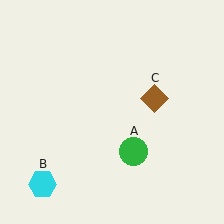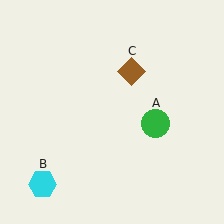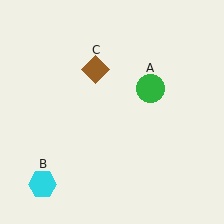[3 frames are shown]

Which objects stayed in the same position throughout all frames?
Cyan hexagon (object B) remained stationary.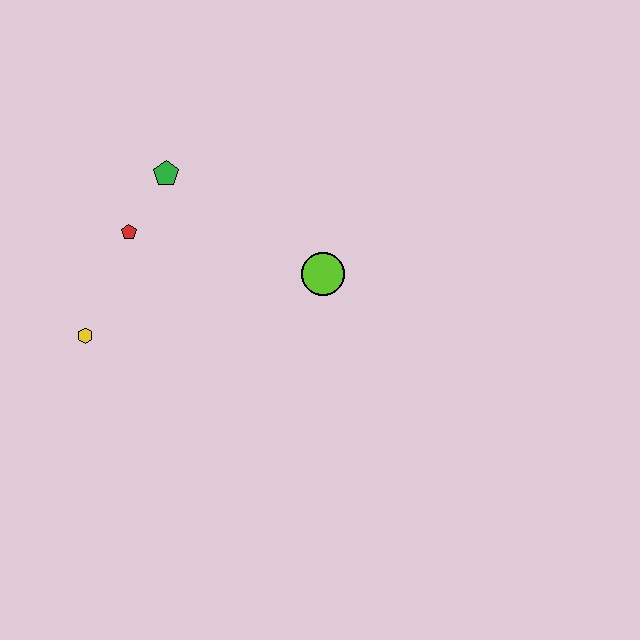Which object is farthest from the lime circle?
The yellow hexagon is farthest from the lime circle.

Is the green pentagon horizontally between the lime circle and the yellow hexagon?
Yes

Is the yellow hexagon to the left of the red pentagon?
Yes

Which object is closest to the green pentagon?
The red pentagon is closest to the green pentagon.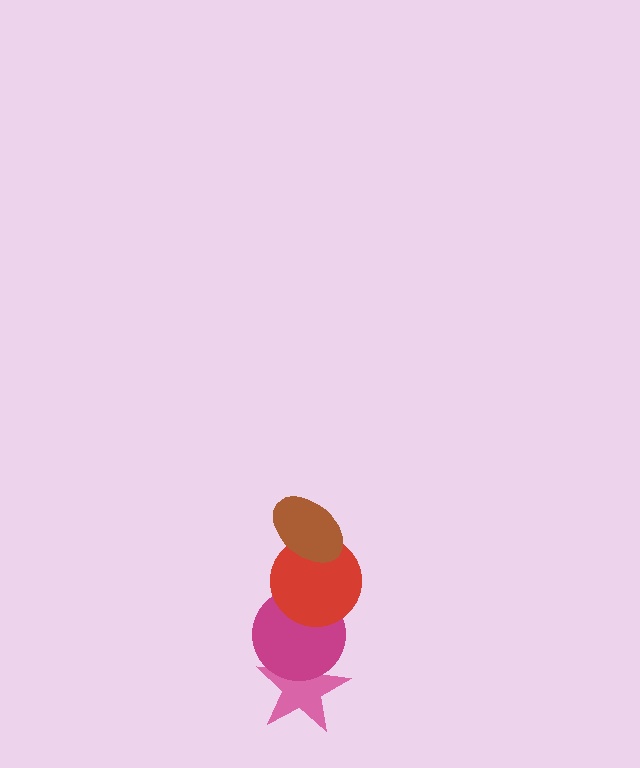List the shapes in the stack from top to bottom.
From top to bottom: the brown ellipse, the red circle, the magenta circle, the pink star.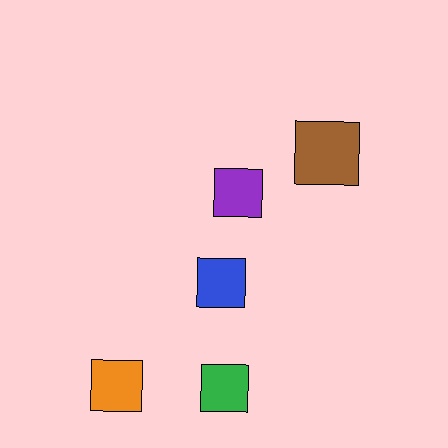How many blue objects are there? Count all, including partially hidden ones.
There is 1 blue object.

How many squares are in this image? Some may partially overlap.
There are 5 squares.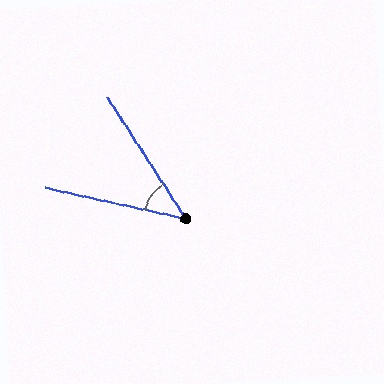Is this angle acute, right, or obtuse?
It is acute.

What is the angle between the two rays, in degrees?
Approximately 45 degrees.